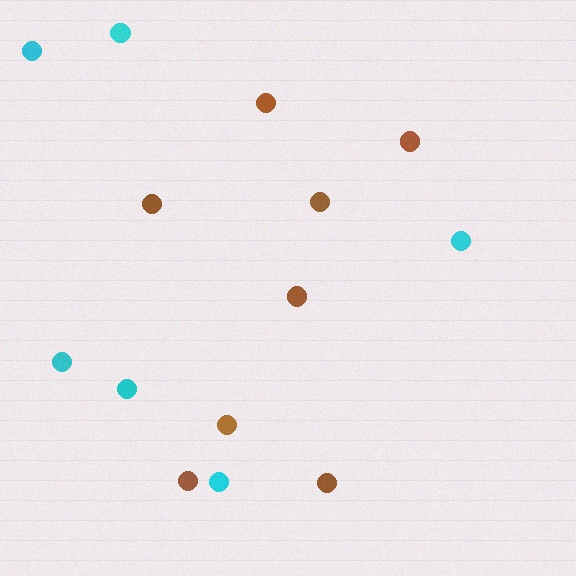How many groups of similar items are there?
There are 2 groups: one group of brown circles (8) and one group of cyan circles (6).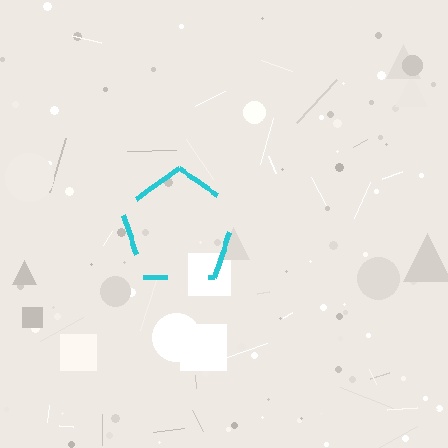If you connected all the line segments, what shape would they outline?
They would outline a pentagon.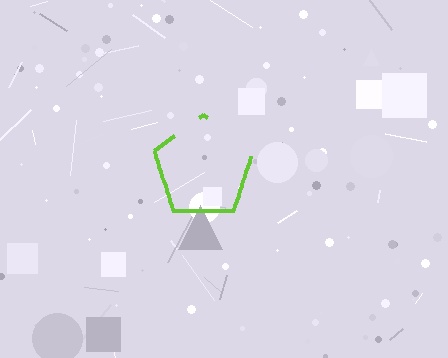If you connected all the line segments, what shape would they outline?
They would outline a pentagon.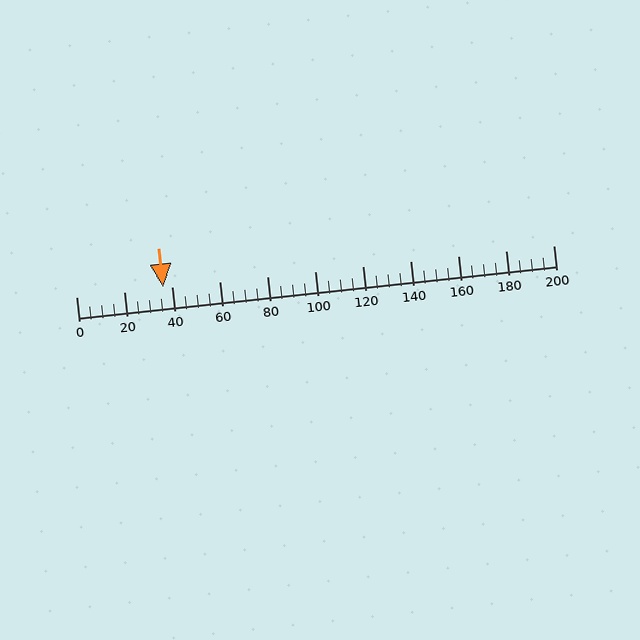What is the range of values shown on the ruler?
The ruler shows values from 0 to 200.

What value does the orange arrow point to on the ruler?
The orange arrow points to approximately 36.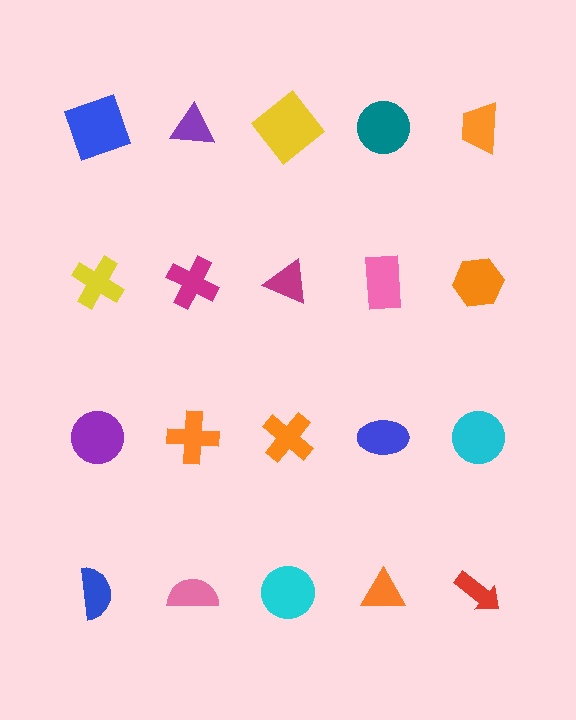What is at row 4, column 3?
A cyan circle.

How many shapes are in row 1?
5 shapes.